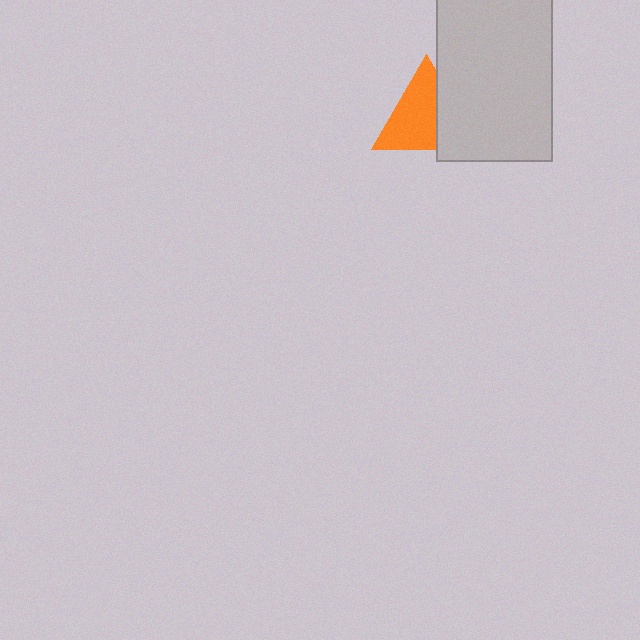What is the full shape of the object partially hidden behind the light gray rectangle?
The partially hidden object is an orange triangle.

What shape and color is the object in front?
The object in front is a light gray rectangle.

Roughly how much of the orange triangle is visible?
About half of it is visible (roughly 65%).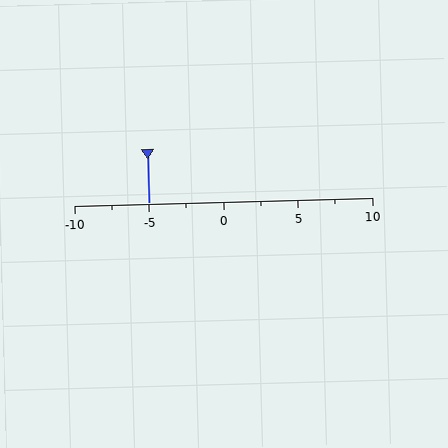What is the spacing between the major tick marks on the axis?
The major ticks are spaced 5 apart.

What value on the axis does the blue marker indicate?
The marker indicates approximately -5.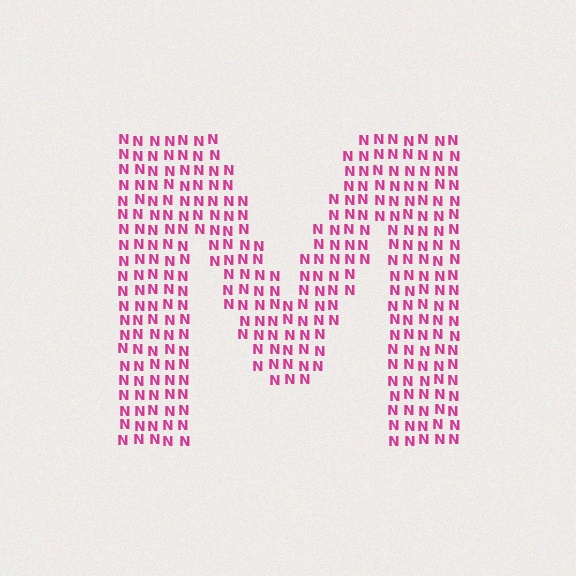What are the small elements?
The small elements are letter N's.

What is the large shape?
The large shape is the letter M.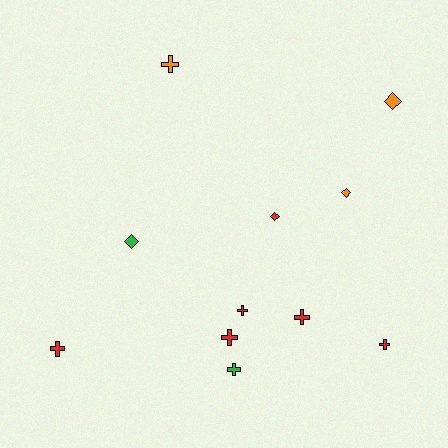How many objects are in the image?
There are 11 objects.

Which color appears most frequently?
Red, with 6 objects.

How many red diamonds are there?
There is 1 red diamond.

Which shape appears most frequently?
Cross, with 7 objects.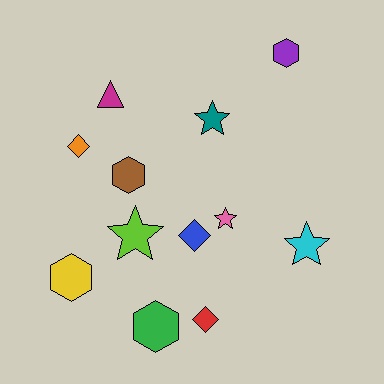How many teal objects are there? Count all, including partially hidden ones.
There is 1 teal object.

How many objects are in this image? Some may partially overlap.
There are 12 objects.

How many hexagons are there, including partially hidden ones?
There are 4 hexagons.